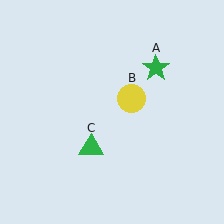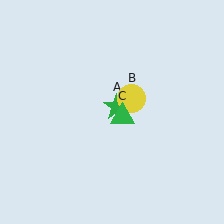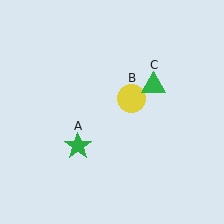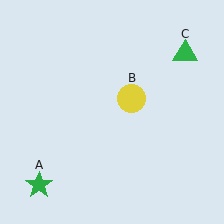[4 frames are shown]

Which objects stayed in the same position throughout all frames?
Yellow circle (object B) remained stationary.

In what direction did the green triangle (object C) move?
The green triangle (object C) moved up and to the right.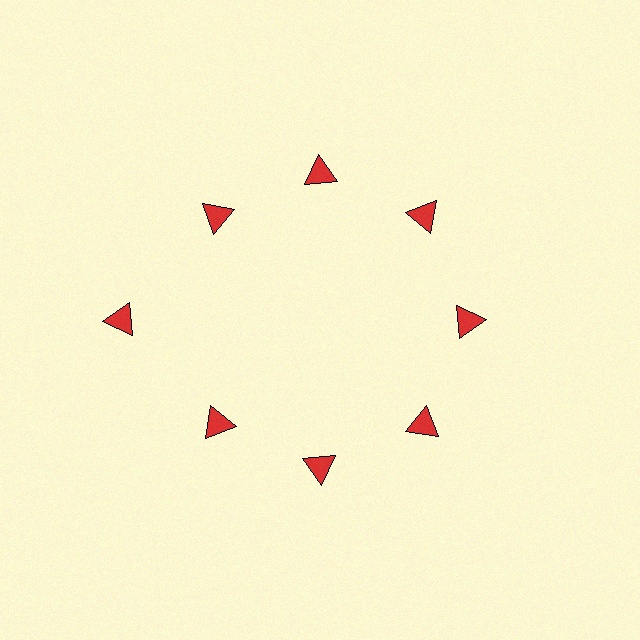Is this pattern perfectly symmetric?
No. The 8 red triangles are arranged in a ring, but one element near the 9 o'clock position is pushed outward from the center, breaking the 8-fold rotational symmetry.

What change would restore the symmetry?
The symmetry would be restored by moving it inward, back onto the ring so that all 8 triangles sit at equal angles and equal distance from the center.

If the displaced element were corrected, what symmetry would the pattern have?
It would have 8-fold rotational symmetry — the pattern would map onto itself every 45 degrees.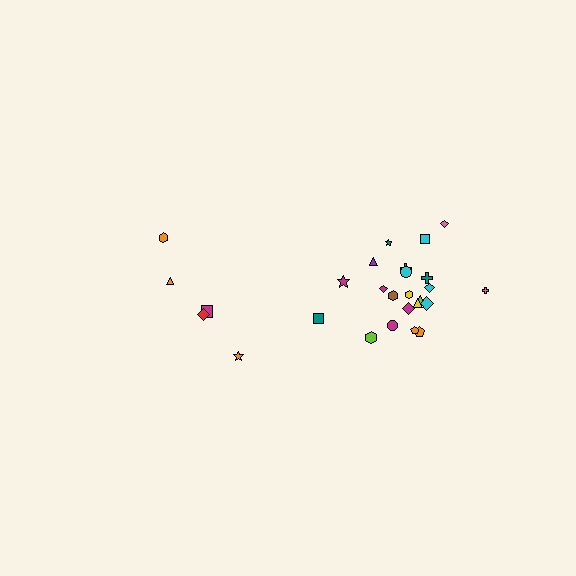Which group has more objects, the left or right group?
The right group.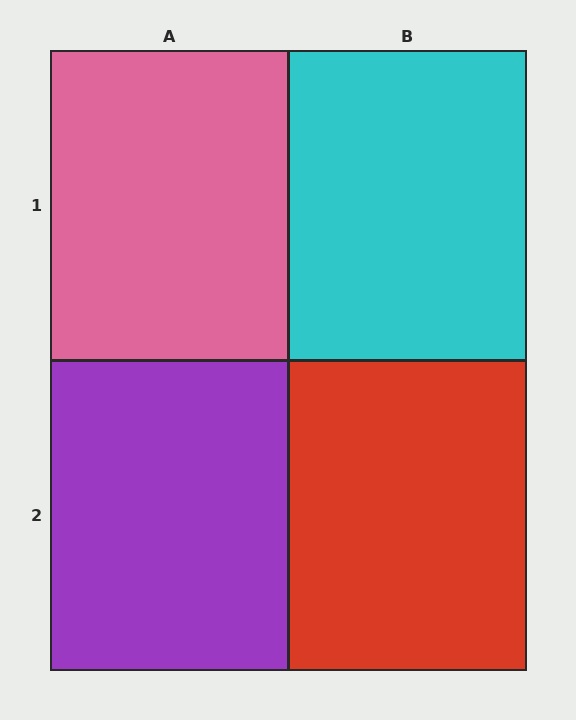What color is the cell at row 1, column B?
Cyan.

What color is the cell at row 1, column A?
Pink.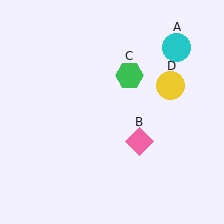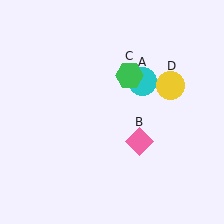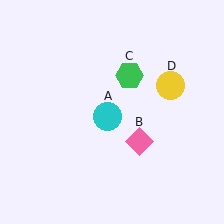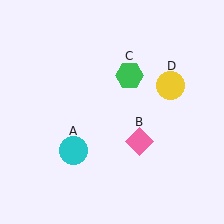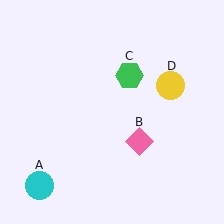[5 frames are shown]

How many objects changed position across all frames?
1 object changed position: cyan circle (object A).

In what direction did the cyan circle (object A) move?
The cyan circle (object A) moved down and to the left.